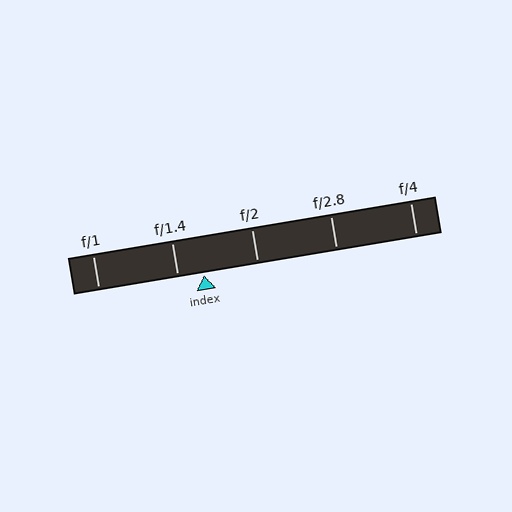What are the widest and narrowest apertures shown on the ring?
The widest aperture shown is f/1 and the narrowest is f/4.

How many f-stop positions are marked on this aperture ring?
There are 5 f-stop positions marked.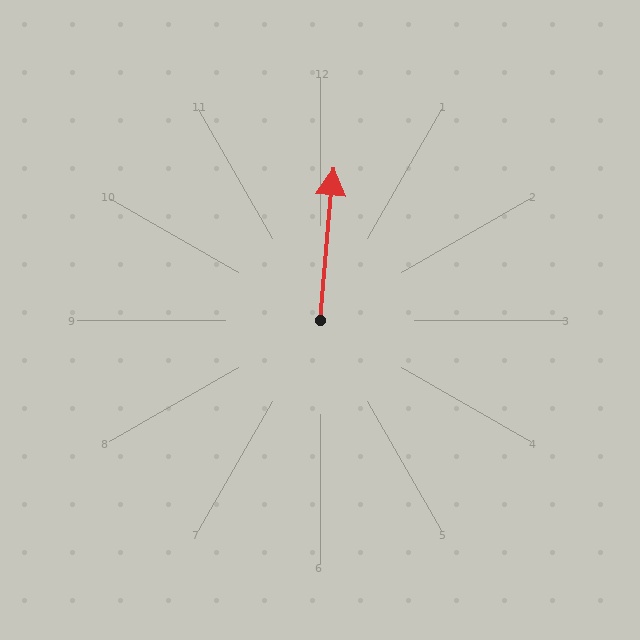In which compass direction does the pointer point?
North.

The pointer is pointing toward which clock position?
Roughly 12 o'clock.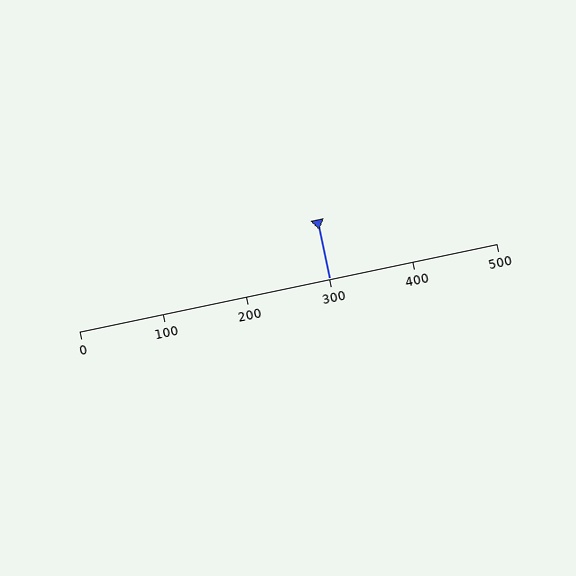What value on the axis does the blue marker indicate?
The marker indicates approximately 300.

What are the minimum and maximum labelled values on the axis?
The axis runs from 0 to 500.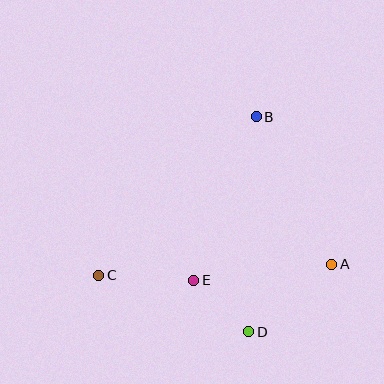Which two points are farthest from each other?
Points A and C are farthest from each other.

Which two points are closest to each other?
Points D and E are closest to each other.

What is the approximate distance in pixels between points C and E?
The distance between C and E is approximately 95 pixels.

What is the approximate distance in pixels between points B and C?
The distance between B and C is approximately 223 pixels.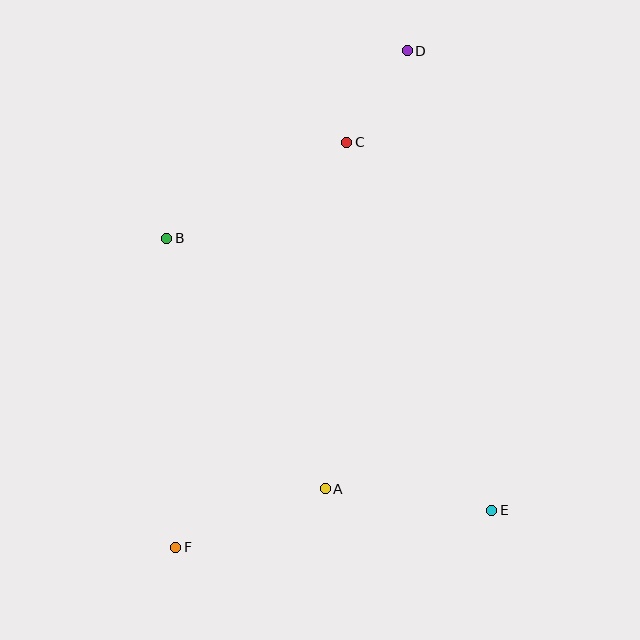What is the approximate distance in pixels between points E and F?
The distance between E and F is approximately 318 pixels.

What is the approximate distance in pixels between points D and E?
The distance between D and E is approximately 467 pixels.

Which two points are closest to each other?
Points C and D are closest to each other.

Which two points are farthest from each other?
Points D and F are farthest from each other.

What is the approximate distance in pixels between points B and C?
The distance between B and C is approximately 204 pixels.